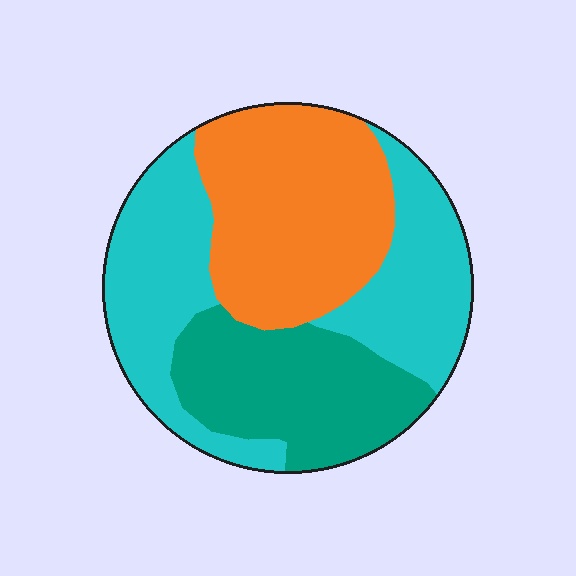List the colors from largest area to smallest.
From largest to smallest: cyan, orange, teal.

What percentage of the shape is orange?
Orange covers roughly 35% of the shape.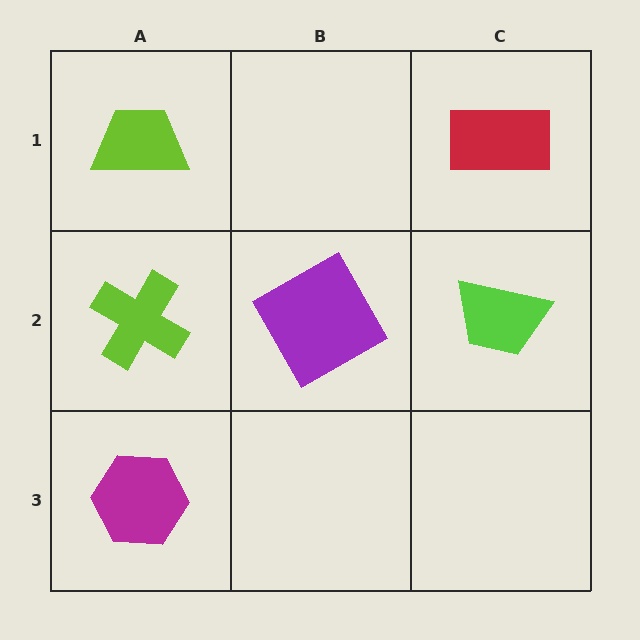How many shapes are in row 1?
2 shapes.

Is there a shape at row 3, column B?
No, that cell is empty.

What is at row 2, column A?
A lime cross.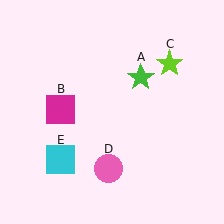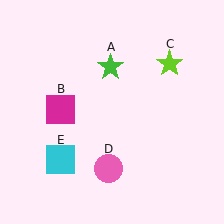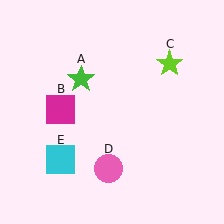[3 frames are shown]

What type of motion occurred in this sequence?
The green star (object A) rotated counterclockwise around the center of the scene.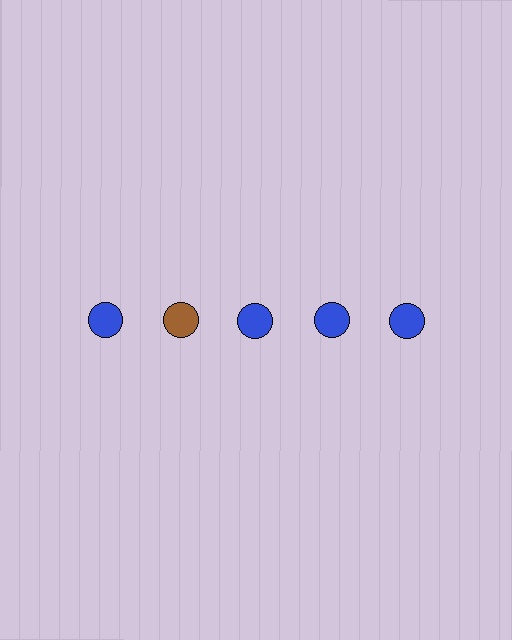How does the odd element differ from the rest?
It has a different color: brown instead of blue.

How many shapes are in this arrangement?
There are 5 shapes arranged in a grid pattern.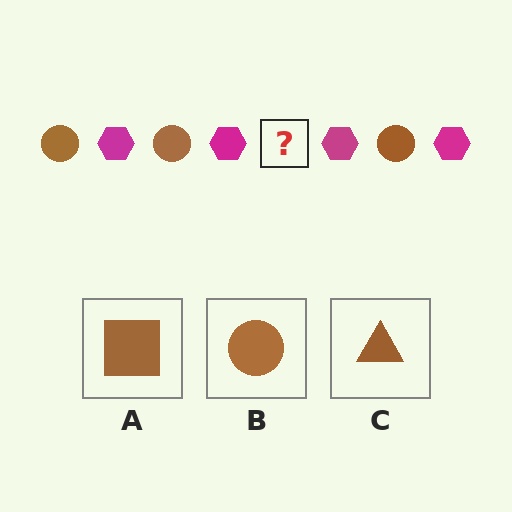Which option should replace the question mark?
Option B.